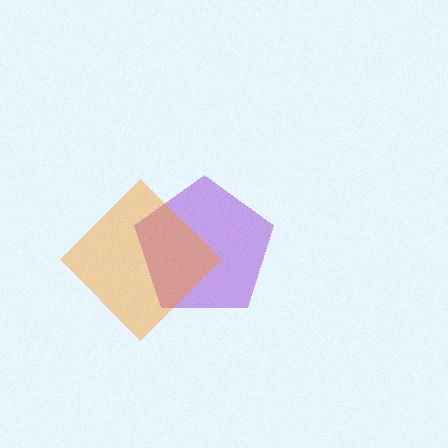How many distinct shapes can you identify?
There are 2 distinct shapes: a purple pentagon, an orange diamond.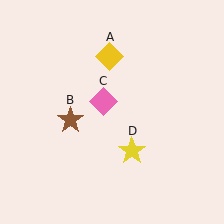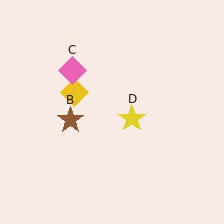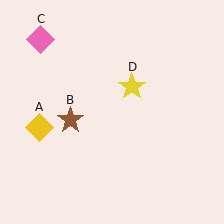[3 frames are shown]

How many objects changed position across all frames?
3 objects changed position: yellow diamond (object A), pink diamond (object C), yellow star (object D).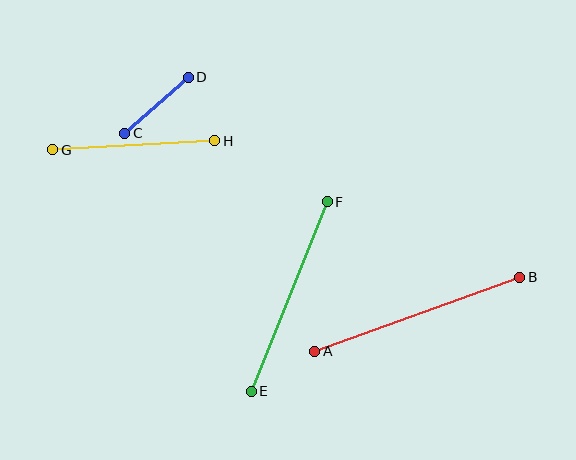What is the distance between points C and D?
The distance is approximately 84 pixels.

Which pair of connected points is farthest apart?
Points A and B are farthest apart.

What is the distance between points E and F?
The distance is approximately 204 pixels.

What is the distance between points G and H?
The distance is approximately 162 pixels.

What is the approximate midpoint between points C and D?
The midpoint is at approximately (157, 105) pixels.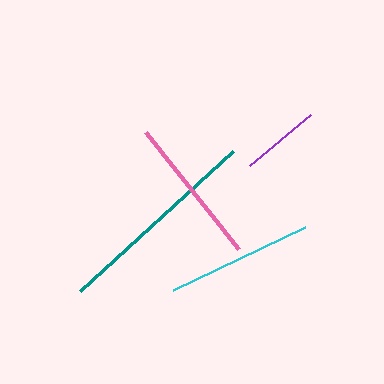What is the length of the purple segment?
The purple segment is approximately 80 pixels long.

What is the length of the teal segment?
The teal segment is approximately 207 pixels long.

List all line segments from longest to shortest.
From longest to shortest: teal, pink, cyan, purple.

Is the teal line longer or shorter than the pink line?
The teal line is longer than the pink line.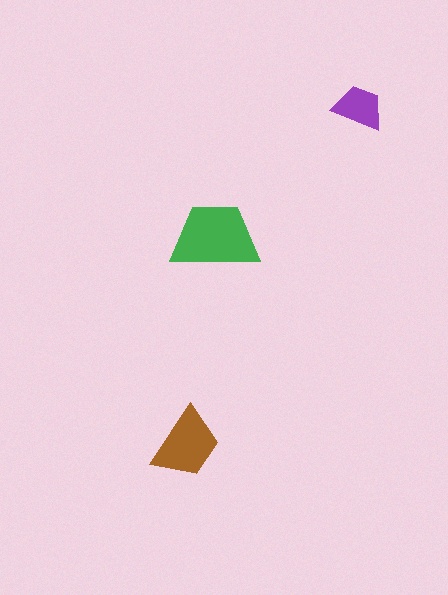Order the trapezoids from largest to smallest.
the green one, the brown one, the purple one.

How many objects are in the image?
There are 3 objects in the image.